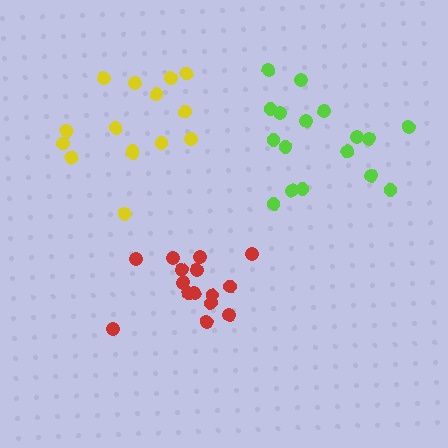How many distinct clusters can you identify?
There are 3 distinct clusters.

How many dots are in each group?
Group 1: 16 dots, Group 2: 17 dots, Group 3: 15 dots (48 total).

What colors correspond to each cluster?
The clusters are colored: red, lime, yellow.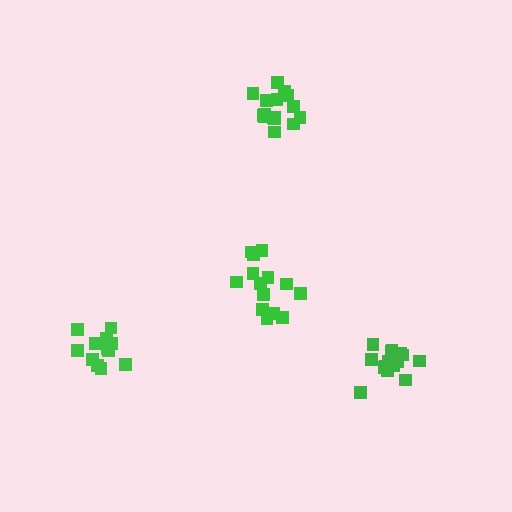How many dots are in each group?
Group 1: 12 dots, Group 2: 14 dots, Group 3: 16 dots, Group 4: 16 dots (58 total).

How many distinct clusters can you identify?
There are 4 distinct clusters.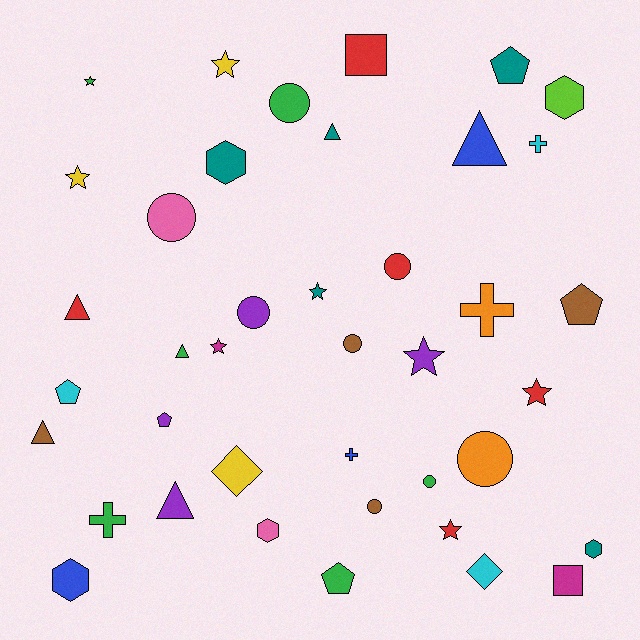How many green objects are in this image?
There are 6 green objects.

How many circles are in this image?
There are 8 circles.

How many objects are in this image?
There are 40 objects.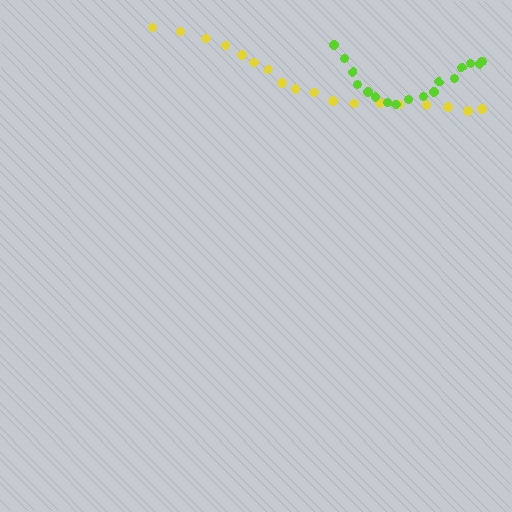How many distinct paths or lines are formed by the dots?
There are 2 distinct paths.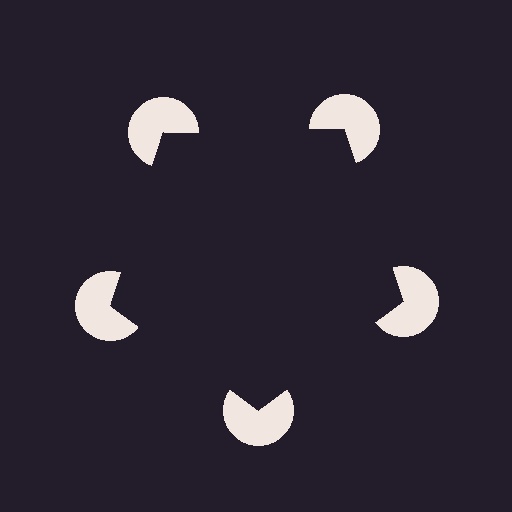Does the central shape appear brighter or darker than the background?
It typically appears slightly darker than the background, even though no actual brightness change is drawn.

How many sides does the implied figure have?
5 sides.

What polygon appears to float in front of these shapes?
An illusory pentagon — its edges are inferred from the aligned wedge cuts in the pac-man discs, not physically drawn.